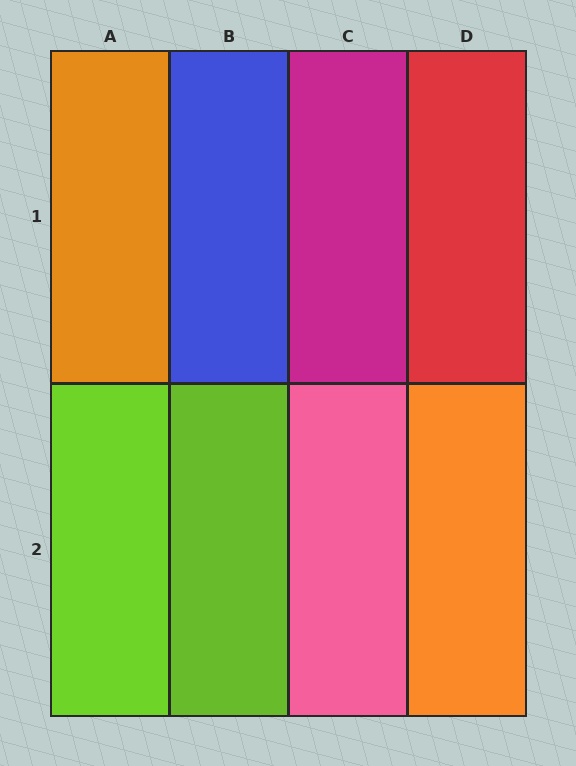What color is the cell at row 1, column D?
Red.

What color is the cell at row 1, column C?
Magenta.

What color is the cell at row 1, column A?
Orange.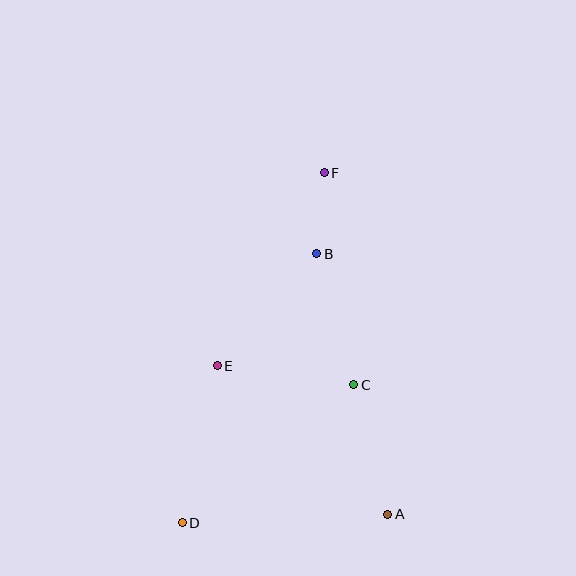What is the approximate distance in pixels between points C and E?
The distance between C and E is approximately 138 pixels.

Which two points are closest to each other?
Points B and F are closest to each other.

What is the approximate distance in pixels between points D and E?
The distance between D and E is approximately 160 pixels.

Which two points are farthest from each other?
Points D and F are farthest from each other.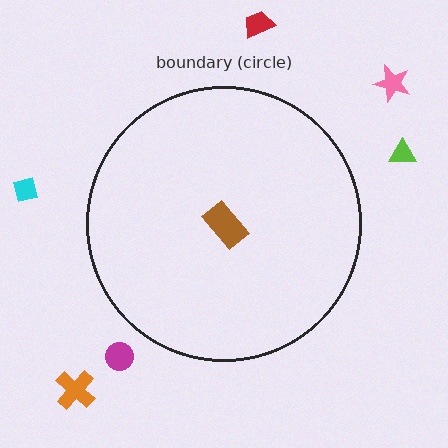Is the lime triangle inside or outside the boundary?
Outside.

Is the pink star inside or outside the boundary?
Outside.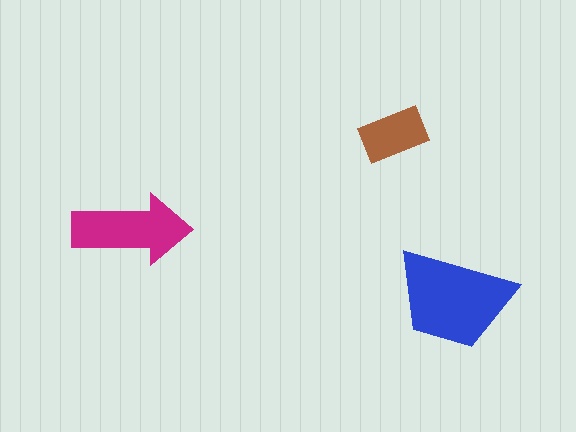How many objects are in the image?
There are 3 objects in the image.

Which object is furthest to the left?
The magenta arrow is leftmost.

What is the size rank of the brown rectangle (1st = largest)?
3rd.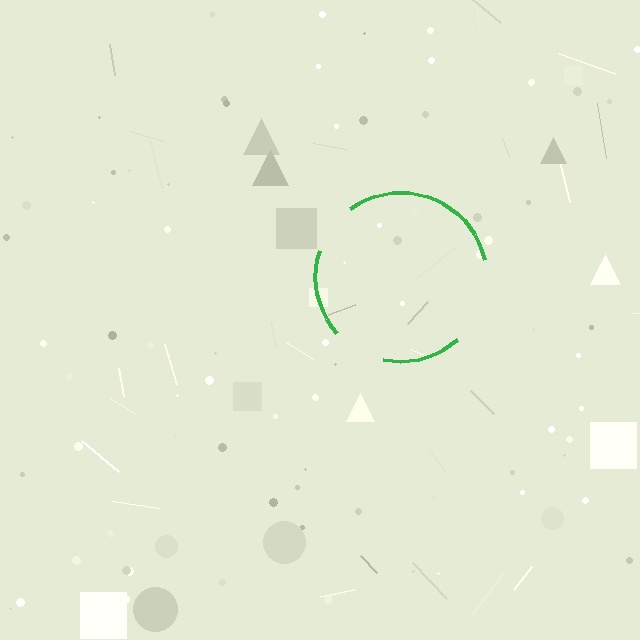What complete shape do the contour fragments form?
The contour fragments form a circle.